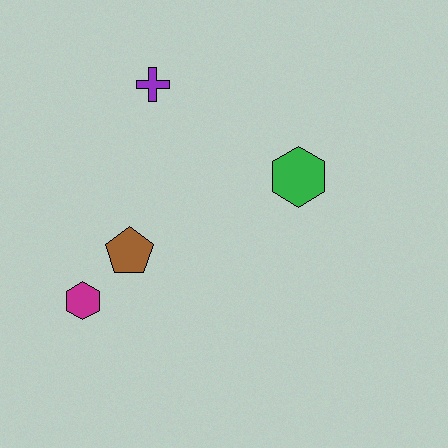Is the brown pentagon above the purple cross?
No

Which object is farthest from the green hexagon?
The magenta hexagon is farthest from the green hexagon.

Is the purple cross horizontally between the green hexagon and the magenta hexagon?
Yes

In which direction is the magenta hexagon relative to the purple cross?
The magenta hexagon is below the purple cross.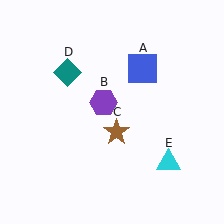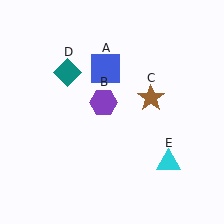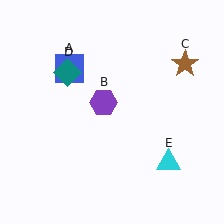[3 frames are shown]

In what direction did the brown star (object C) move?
The brown star (object C) moved up and to the right.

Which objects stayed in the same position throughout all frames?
Purple hexagon (object B) and teal diamond (object D) and cyan triangle (object E) remained stationary.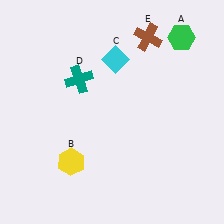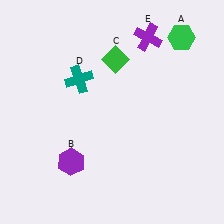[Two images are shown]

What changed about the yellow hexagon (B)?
In Image 1, B is yellow. In Image 2, it changed to purple.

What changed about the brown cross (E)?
In Image 1, E is brown. In Image 2, it changed to purple.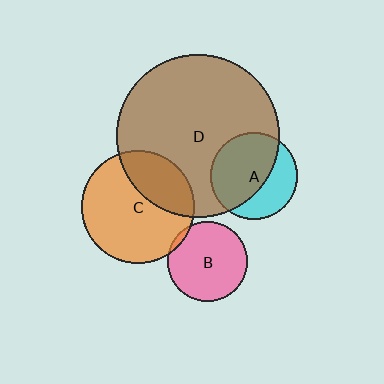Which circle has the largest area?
Circle D (brown).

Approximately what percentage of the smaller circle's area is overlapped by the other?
Approximately 5%.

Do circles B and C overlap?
Yes.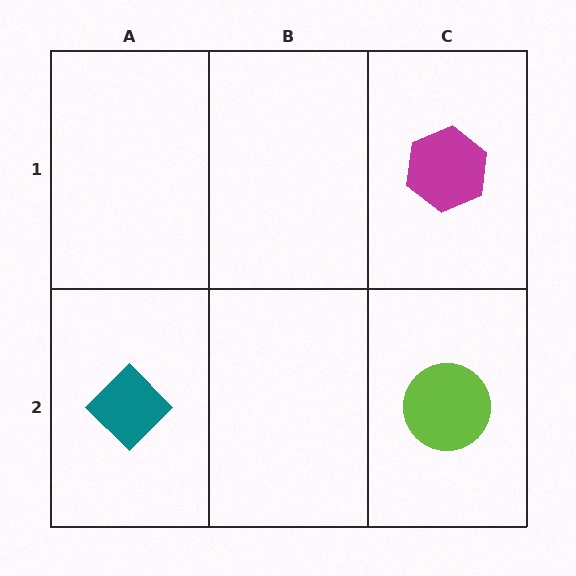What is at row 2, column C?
A lime circle.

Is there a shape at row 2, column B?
No, that cell is empty.